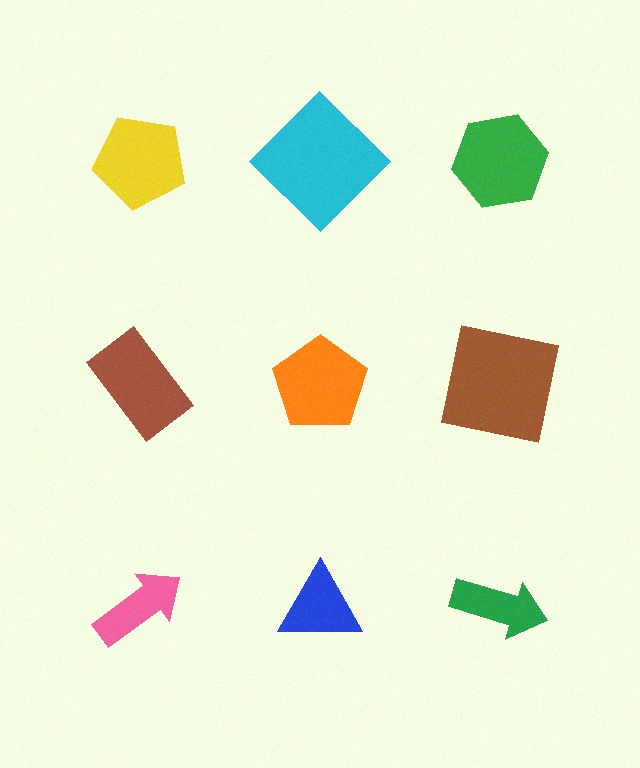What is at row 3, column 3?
A green arrow.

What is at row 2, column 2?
An orange pentagon.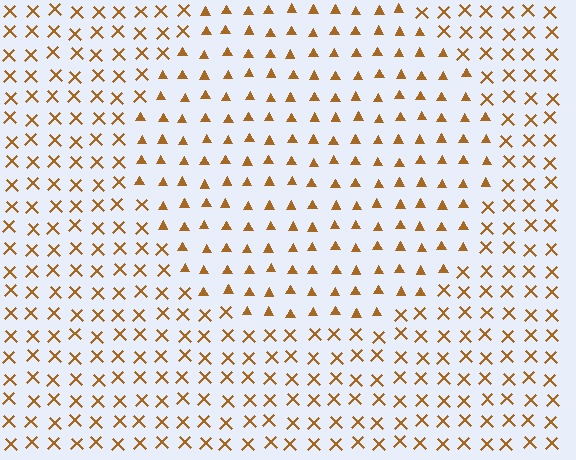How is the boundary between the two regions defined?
The boundary is defined by a change in element shape: triangles inside vs. X marks outside. All elements share the same color and spacing.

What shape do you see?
I see a circle.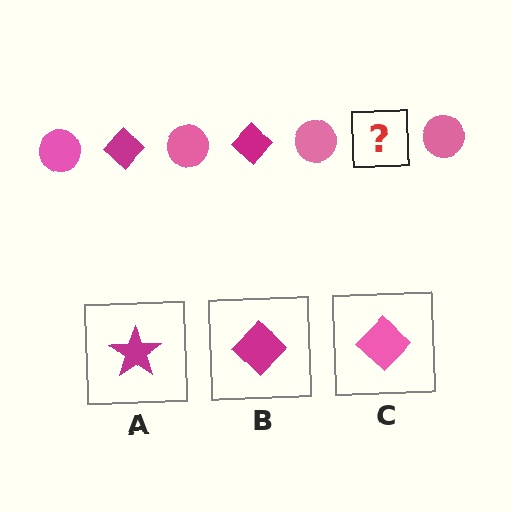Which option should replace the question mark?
Option B.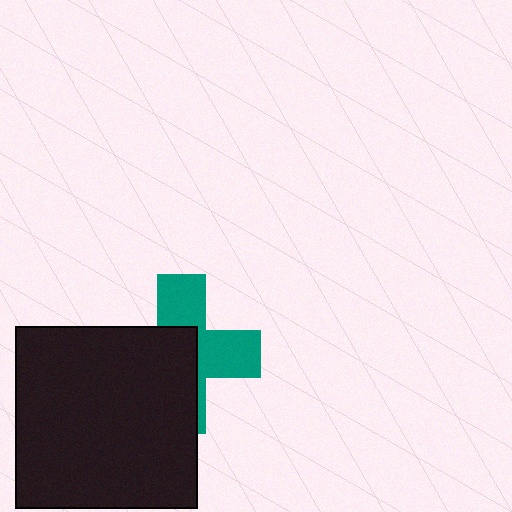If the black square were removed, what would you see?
You would see the complete teal cross.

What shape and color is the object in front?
The object in front is a black square.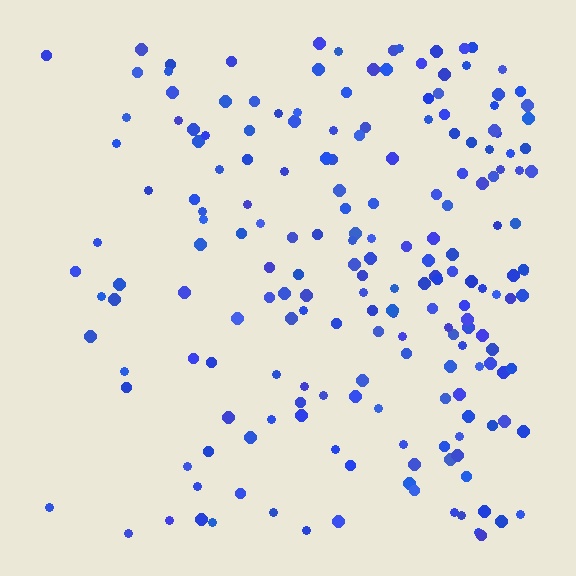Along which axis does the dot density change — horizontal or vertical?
Horizontal.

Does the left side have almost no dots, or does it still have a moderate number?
Still a moderate number, just noticeably fewer than the right.